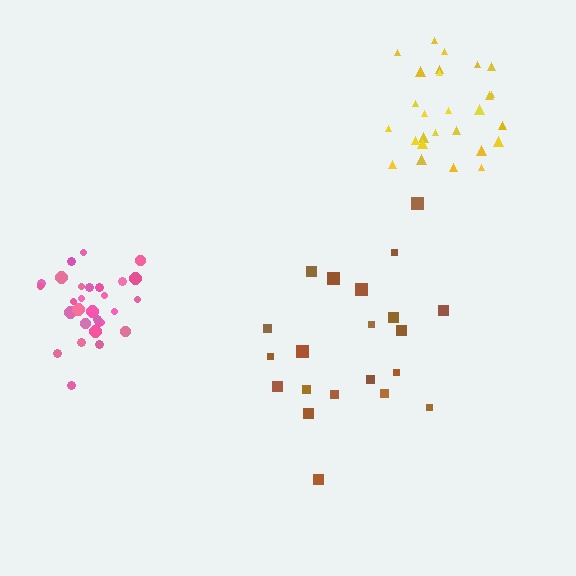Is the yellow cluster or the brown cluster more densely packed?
Yellow.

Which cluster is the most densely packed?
Pink.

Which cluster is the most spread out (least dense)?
Brown.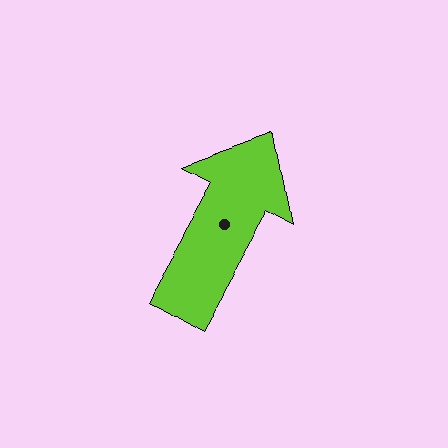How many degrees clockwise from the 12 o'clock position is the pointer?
Approximately 30 degrees.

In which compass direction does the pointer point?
Northeast.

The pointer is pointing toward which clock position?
Roughly 1 o'clock.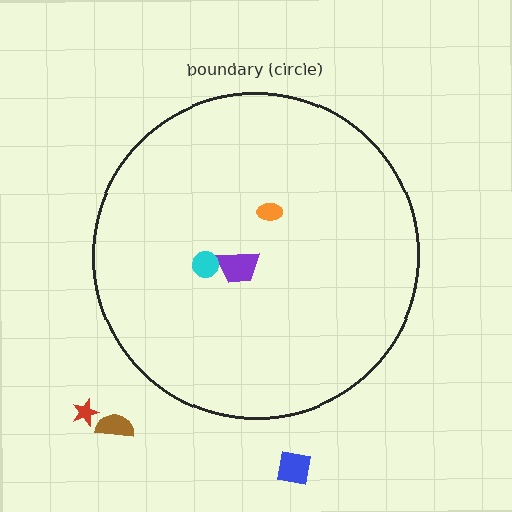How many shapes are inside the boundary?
3 inside, 3 outside.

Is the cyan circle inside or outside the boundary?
Inside.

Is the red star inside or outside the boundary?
Outside.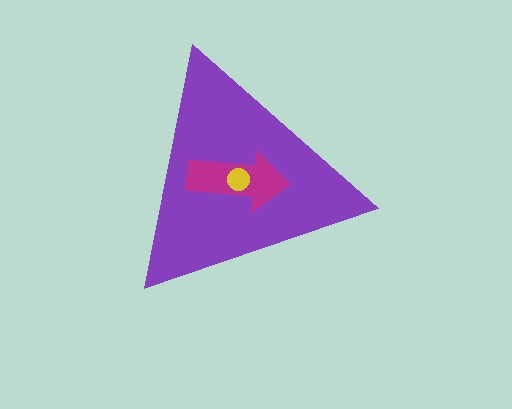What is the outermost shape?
The purple triangle.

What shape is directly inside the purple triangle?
The magenta arrow.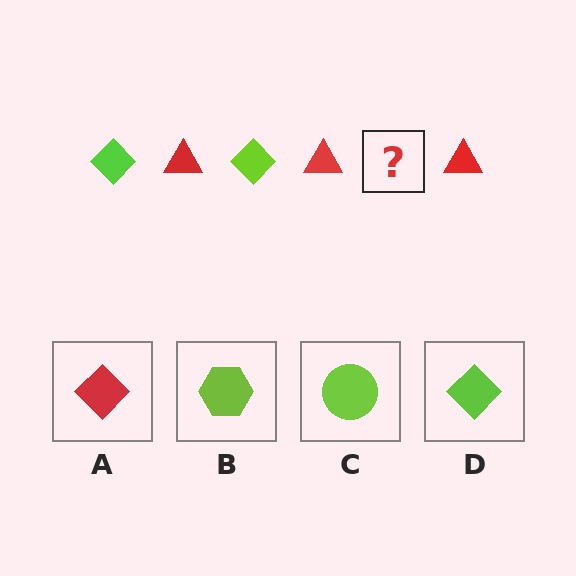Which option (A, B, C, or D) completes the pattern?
D.